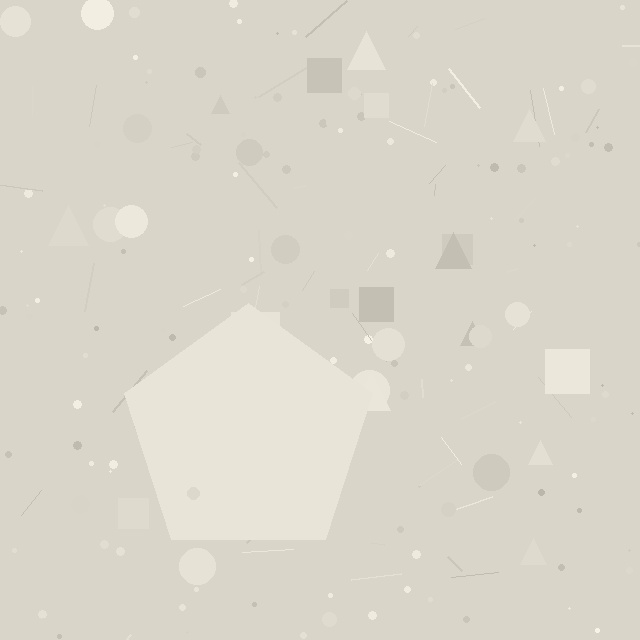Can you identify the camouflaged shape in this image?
The camouflaged shape is a pentagon.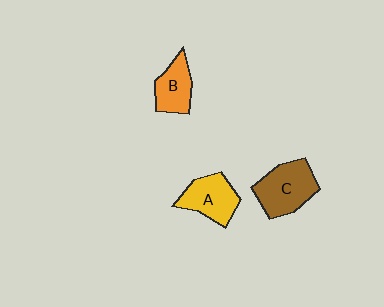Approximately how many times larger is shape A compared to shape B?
Approximately 1.2 times.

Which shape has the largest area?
Shape C (brown).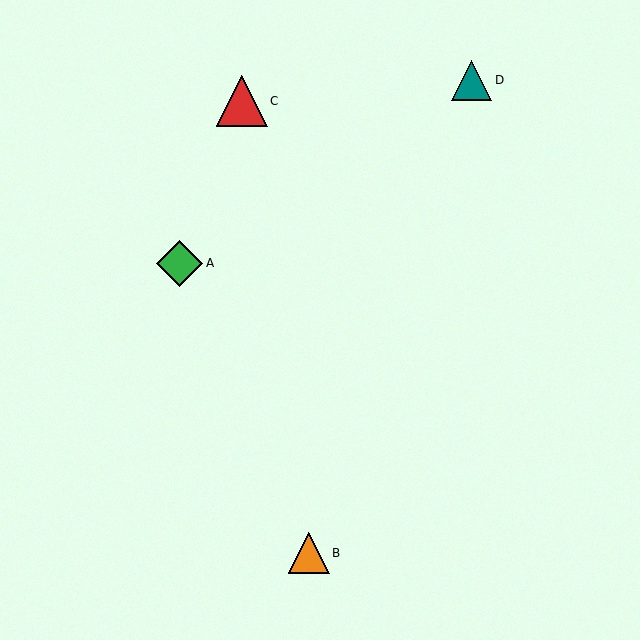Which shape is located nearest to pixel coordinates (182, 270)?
The green diamond (labeled A) at (180, 263) is nearest to that location.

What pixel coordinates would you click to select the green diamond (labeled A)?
Click at (180, 263) to select the green diamond A.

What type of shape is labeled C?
Shape C is a red triangle.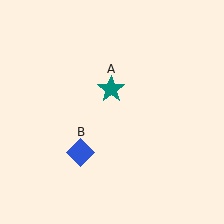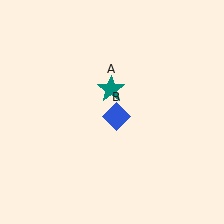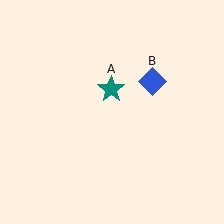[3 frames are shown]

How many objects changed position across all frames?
1 object changed position: blue diamond (object B).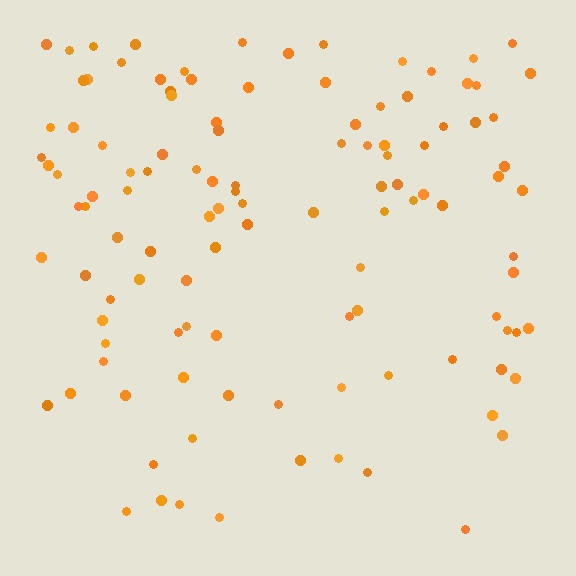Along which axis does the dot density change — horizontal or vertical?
Vertical.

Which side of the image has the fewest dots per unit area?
The bottom.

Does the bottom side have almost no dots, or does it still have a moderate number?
Still a moderate number, just noticeably fewer than the top.